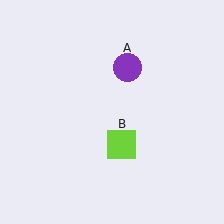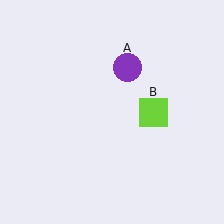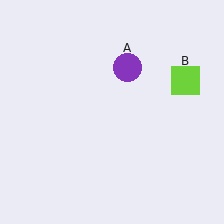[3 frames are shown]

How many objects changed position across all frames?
1 object changed position: lime square (object B).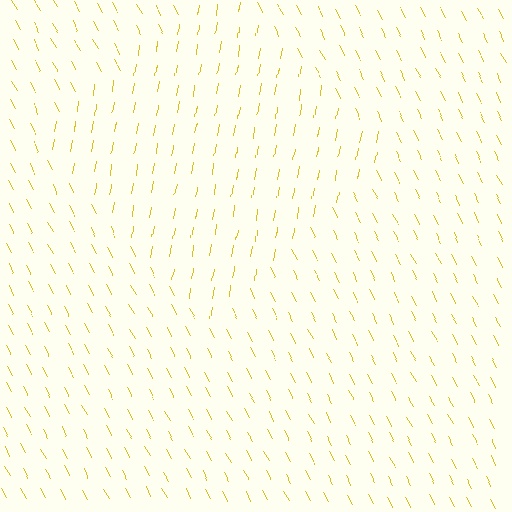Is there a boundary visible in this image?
Yes, there is a texture boundary formed by a change in line orientation.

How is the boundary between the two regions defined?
The boundary is defined purely by a change in line orientation (approximately 38 degrees difference). All lines are the same color and thickness.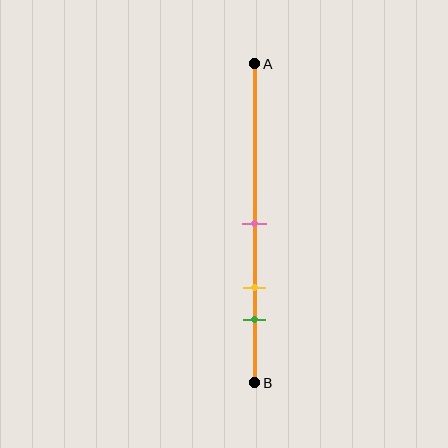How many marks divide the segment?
There are 3 marks dividing the segment.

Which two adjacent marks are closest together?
The yellow and green marks are the closest adjacent pair.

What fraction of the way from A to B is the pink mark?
The pink mark is approximately 50% (0.5) of the way from A to B.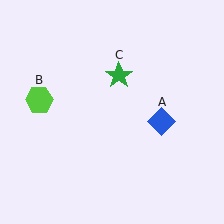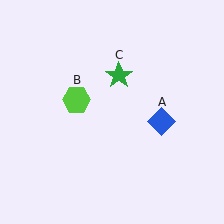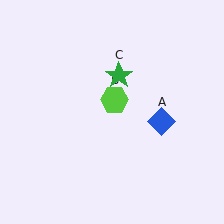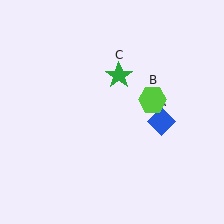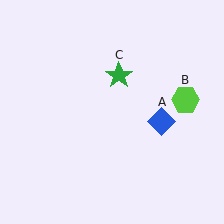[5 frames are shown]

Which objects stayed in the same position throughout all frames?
Blue diamond (object A) and green star (object C) remained stationary.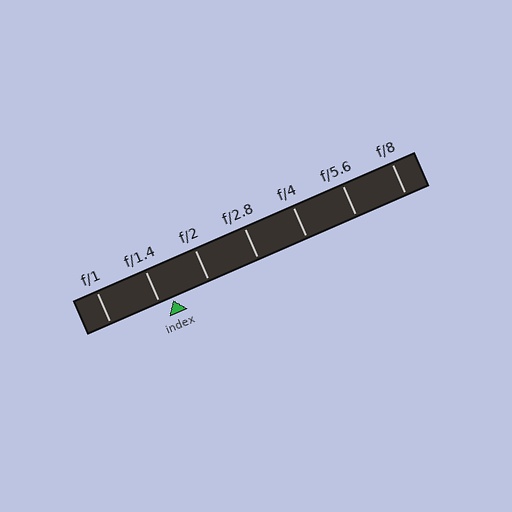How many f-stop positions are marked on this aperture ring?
There are 7 f-stop positions marked.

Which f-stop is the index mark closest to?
The index mark is closest to f/1.4.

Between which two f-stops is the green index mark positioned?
The index mark is between f/1.4 and f/2.